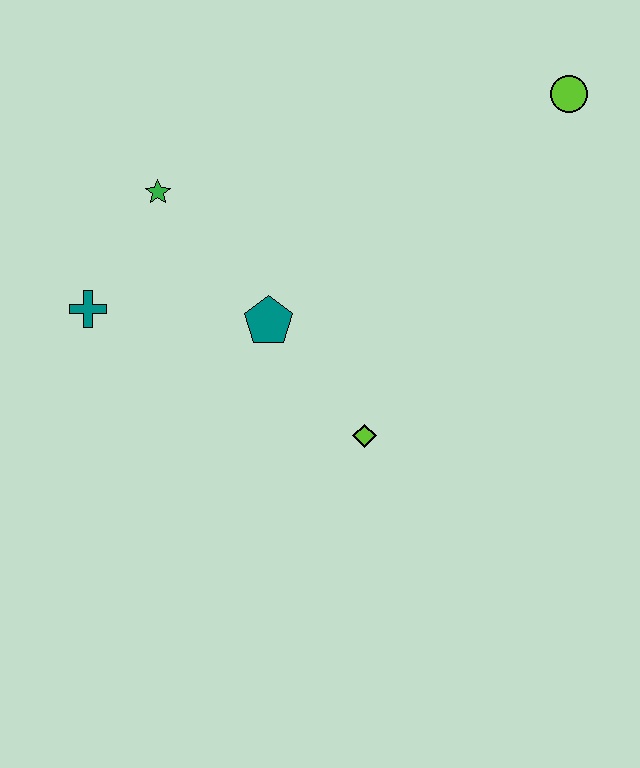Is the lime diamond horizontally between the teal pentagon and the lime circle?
Yes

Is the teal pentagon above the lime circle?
No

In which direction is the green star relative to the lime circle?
The green star is to the left of the lime circle.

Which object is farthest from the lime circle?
The teal cross is farthest from the lime circle.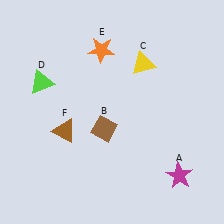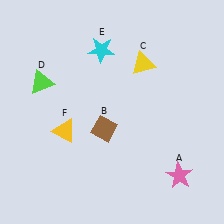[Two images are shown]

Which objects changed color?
A changed from magenta to pink. E changed from orange to cyan. F changed from brown to yellow.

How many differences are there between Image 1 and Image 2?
There are 3 differences between the two images.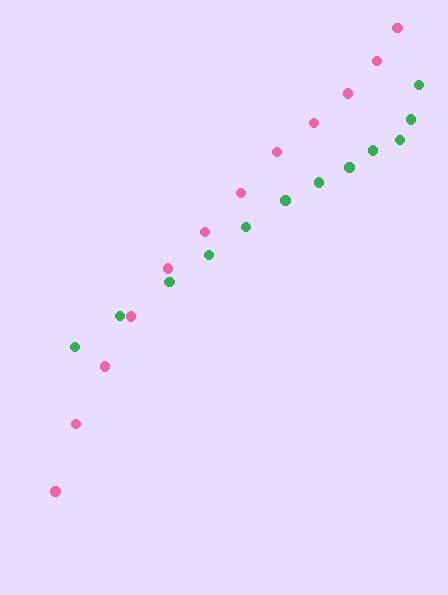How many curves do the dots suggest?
There are 2 distinct paths.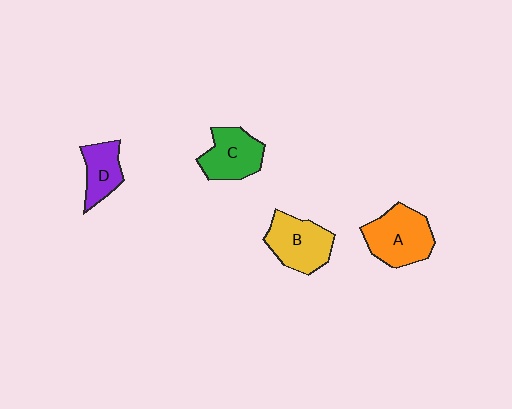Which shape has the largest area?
Shape A (orange).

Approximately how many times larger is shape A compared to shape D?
Approximately 1.6 times.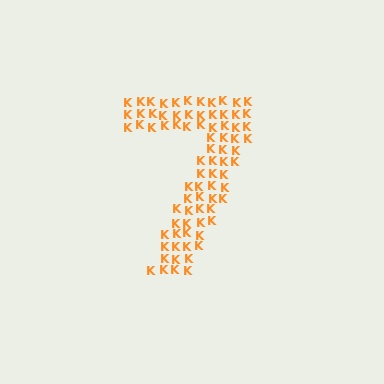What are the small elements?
The small elements are letter K's.